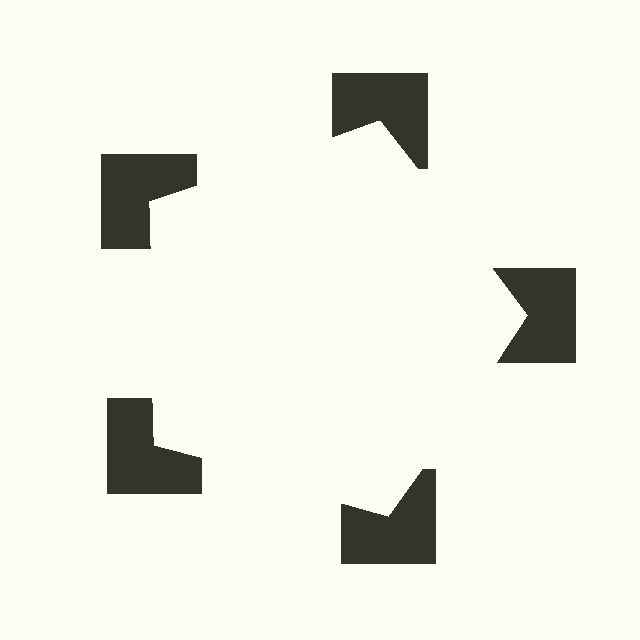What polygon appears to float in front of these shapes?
An illusory pentagon — its edges are inferred from the aligned wedge cuts in the notched squares, not physically drawn.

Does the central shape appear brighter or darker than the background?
It typically appears slightly brighter than the background, even though no actual brightness change is drawn.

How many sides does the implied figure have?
5 sides.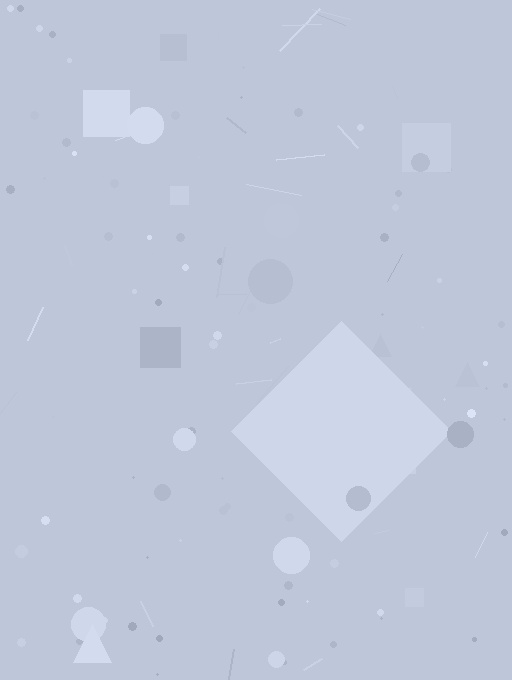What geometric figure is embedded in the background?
A diamond is embedded in the background.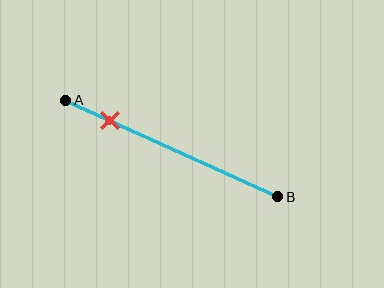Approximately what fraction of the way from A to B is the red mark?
The red mark is approximately 20% of the way from A to B.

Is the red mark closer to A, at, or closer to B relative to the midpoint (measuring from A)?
The red mark is closer to point A than the midpoint of segment AB.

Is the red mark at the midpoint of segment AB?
No, the mark is at about 20% from A, not at the 50% midpoint.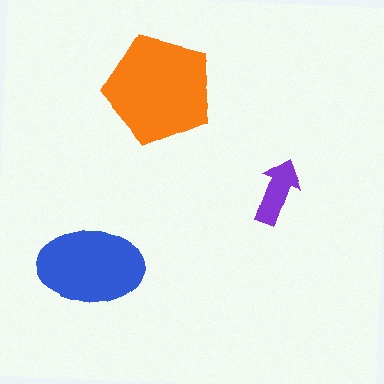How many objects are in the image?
There are 3 objects in the image.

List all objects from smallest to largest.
The purple arrow, the blue ellipse, the orange pentagon.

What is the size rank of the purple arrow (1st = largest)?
3rd.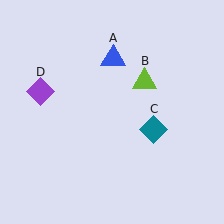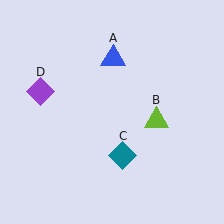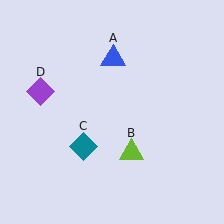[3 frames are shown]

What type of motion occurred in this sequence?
The lime triangle (object B), teal diamond (object C) rotated clockwise around the center of the scene.